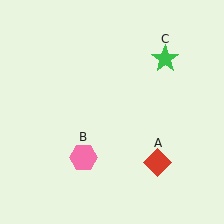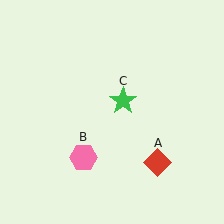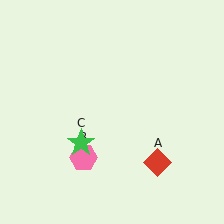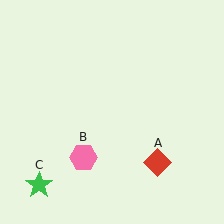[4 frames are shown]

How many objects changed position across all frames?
1 object changed position: green star (object C).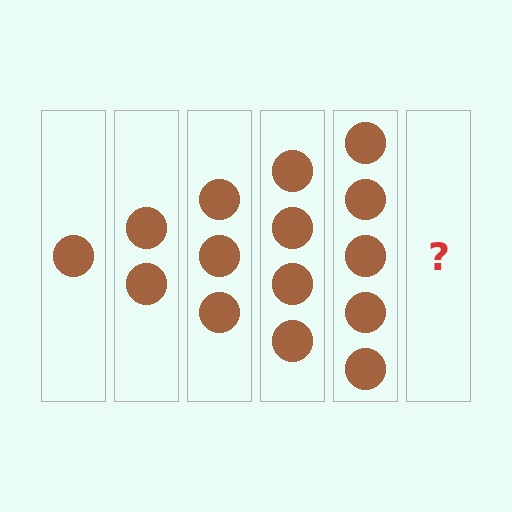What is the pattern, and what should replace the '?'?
The pattern is that each step adds one more circle. The '?' should be 6 circles.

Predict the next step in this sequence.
The next step is 6 circles.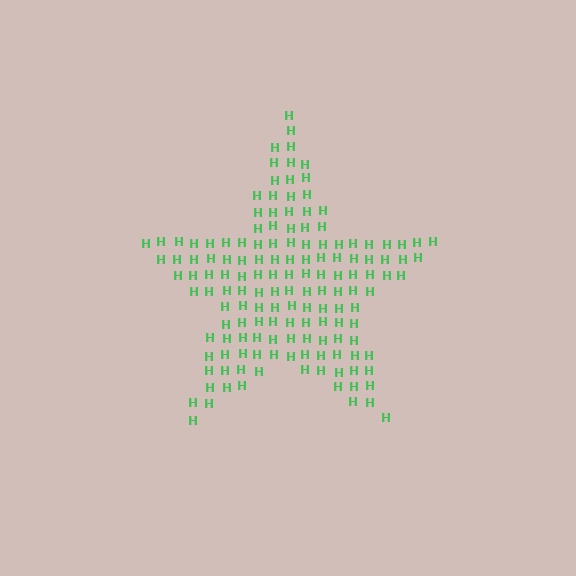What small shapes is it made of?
It is made of small letter H's.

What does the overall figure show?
The overall figure shows a star.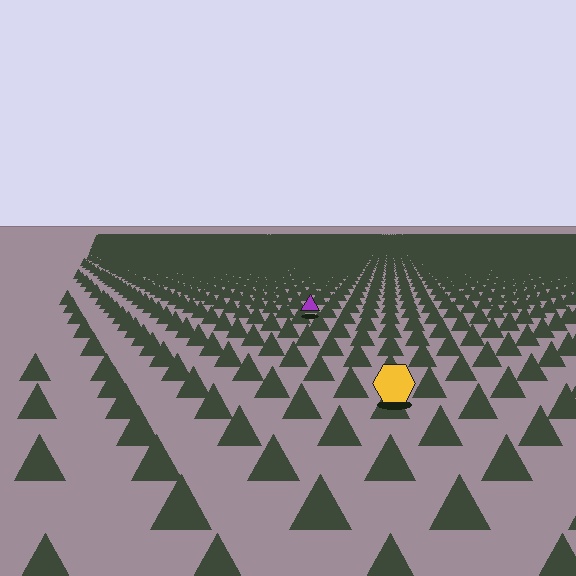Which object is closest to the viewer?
The yellow hexagon is closest. The texture marks near it are larger and more spread out.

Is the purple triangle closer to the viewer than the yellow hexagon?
No. The yellow hexagon is closer — you can tell from the texture gradient: the ground texture is coarser near it.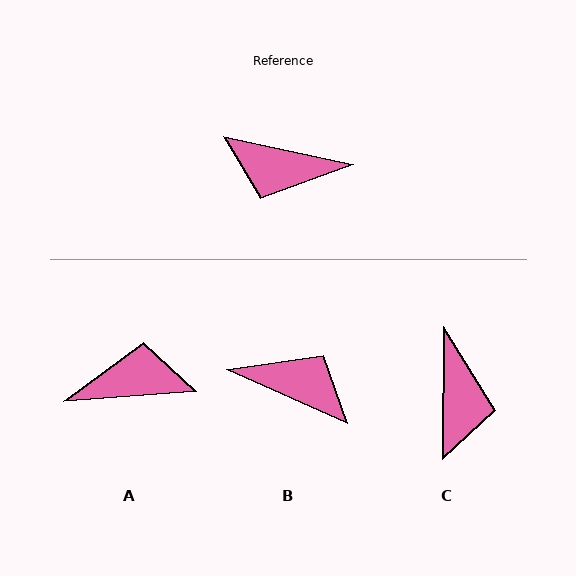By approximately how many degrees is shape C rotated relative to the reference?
Approximately 101 degrees counter-clockwise.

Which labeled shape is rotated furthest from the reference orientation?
B, about 168 degrees away.